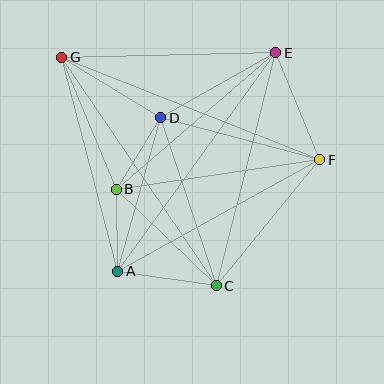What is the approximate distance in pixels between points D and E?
The distance between D and E is approximately 133 pixels.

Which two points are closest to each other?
Points A and B are closest to each other.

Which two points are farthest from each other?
Points F and G are farthest from each other.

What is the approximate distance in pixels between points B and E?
The distance between B and E is approximately 210 pixels.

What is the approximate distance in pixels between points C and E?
The distance between C and E is approximately 241 pixels.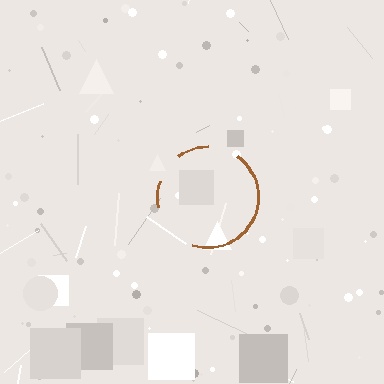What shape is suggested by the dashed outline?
The dashed outline suggests a circle.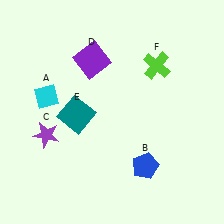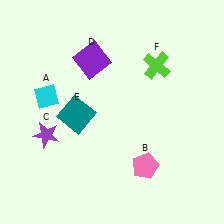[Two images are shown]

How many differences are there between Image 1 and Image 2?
There is 1 difference between the two images.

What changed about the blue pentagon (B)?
In Image 1, B is blue. In Image 2, it changed to pink.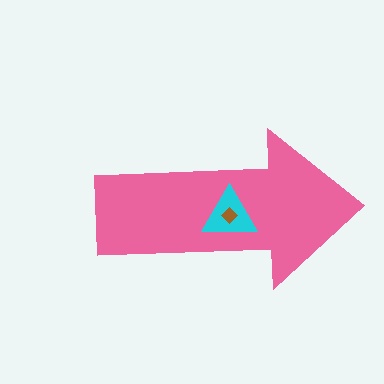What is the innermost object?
The brown diamond.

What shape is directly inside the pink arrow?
The cyan triangle.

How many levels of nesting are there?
3.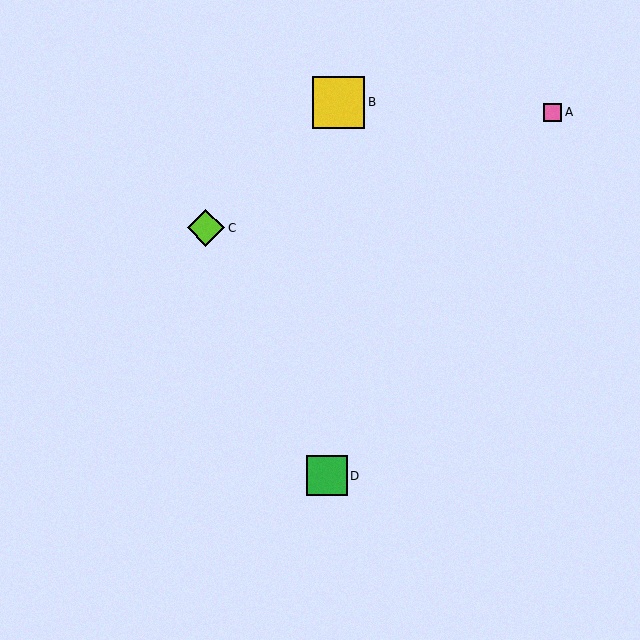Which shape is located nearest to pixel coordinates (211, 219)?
The lime diamond (labeled C) at (206, 228) is nearest to that location.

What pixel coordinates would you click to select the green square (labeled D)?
Click at (327, 476) to select the green square D.